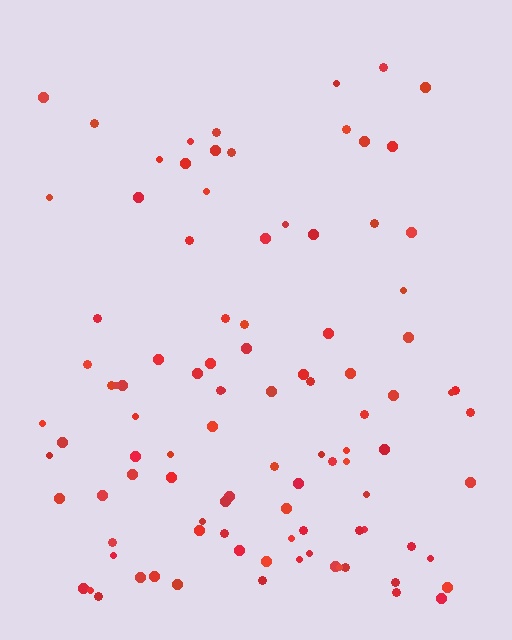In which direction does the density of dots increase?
From top to bottom, with the bottom side densest.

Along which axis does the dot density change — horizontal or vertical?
Vertical.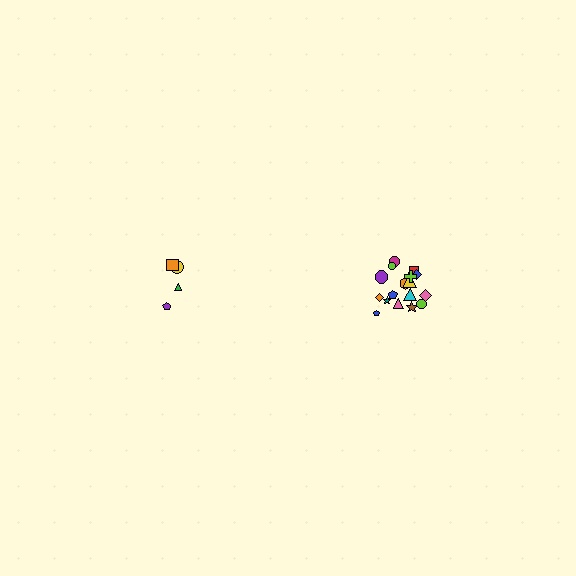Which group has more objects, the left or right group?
The right group.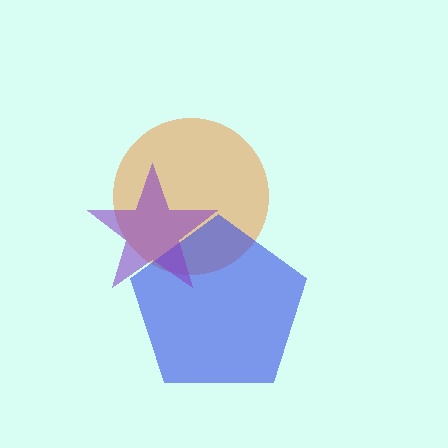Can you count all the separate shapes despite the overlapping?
Yes, there are 3 separate shapes.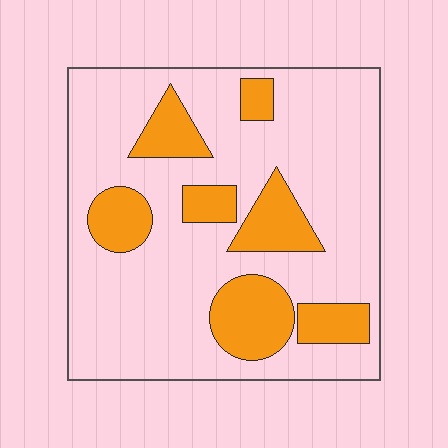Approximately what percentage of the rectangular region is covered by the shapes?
Approximately 25%.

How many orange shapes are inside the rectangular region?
7.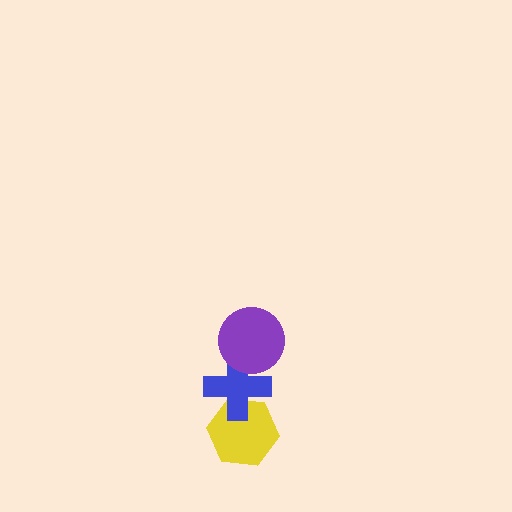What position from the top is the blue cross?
The blue cross is 2nd from the top.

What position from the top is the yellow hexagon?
The yellow hexagon is 3rd from the top.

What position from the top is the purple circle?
The purple circle is 1st from the top.